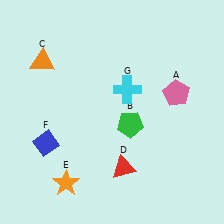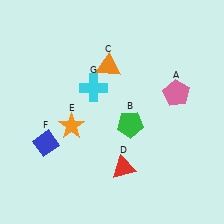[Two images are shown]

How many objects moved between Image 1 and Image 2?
3 objects moved between the two images.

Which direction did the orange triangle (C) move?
The orange triangle (C) moved right.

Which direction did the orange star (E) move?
The orange star (E) moved up.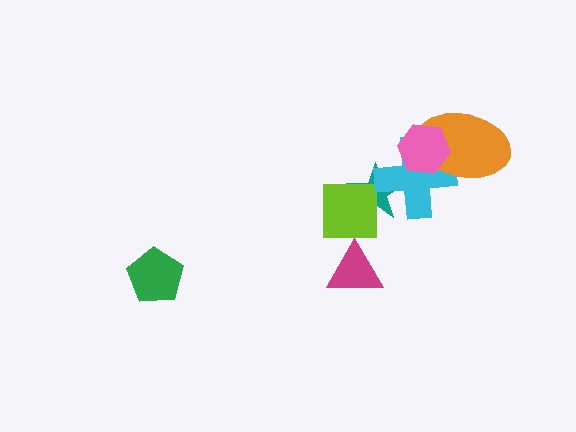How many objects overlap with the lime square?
1 object overlaps with the lime square.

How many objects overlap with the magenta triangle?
0 objects overlap with the magenta triangle.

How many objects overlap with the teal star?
2 objects overlap with the teal star.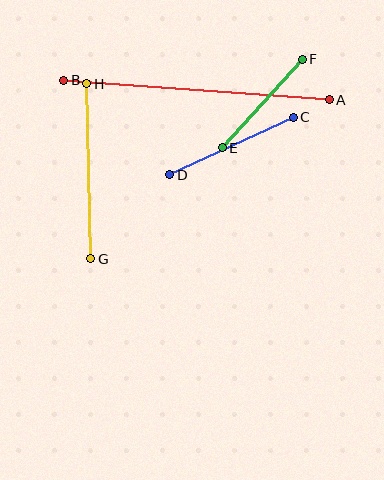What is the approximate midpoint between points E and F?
The midpoint is at approximately (262, 104) pixels.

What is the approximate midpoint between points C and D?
The midpoint is at approximately (231, 146) pixels.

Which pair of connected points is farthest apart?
Points A and B are farthest apart.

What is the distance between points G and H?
The distance is approximately 175 pixels.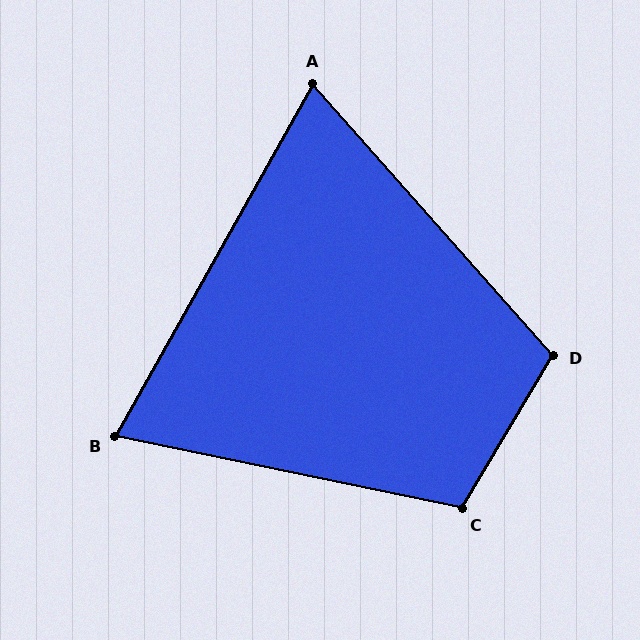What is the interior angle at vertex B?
Approximately 72 degrees (acute).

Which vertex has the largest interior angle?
C, at approximately 109 degrees.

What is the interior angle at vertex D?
Approximately 108 degrees (obtuse).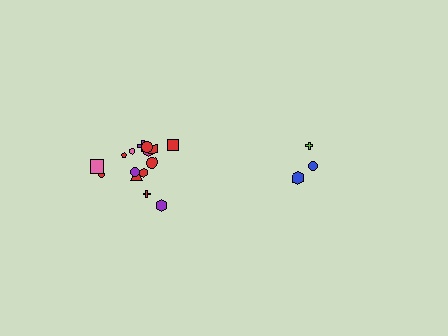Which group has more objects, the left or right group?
The left group.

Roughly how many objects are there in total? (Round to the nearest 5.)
Roughly 20 objects in total.